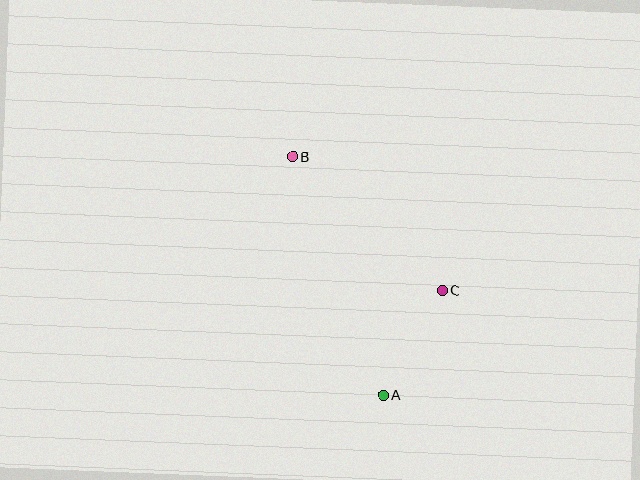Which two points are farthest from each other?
Points A and B are farthest from each other.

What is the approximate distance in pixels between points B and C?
The distance between B and C is approximately 200 pixels.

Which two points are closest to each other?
Points A and C are closest to each other.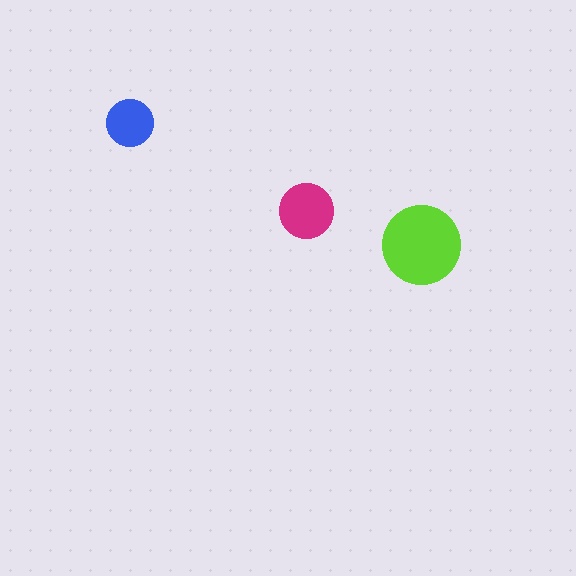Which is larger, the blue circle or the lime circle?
The lime one.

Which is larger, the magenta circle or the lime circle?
The lime one.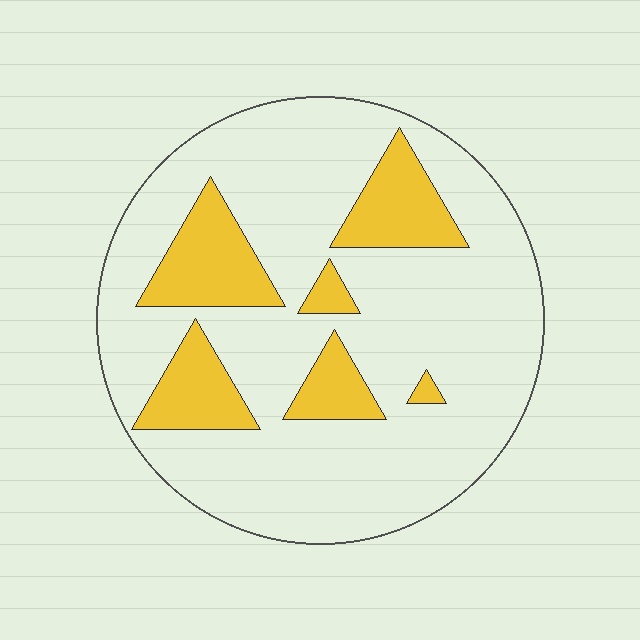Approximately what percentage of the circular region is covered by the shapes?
Approximately 20%.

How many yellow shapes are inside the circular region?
6.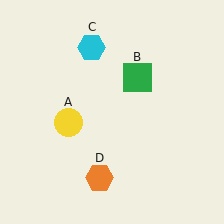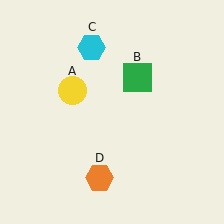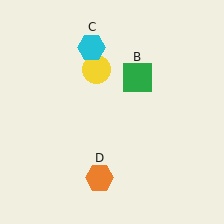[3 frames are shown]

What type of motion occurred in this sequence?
The yellow circle (object A) rotated clockwise around the center of the scene.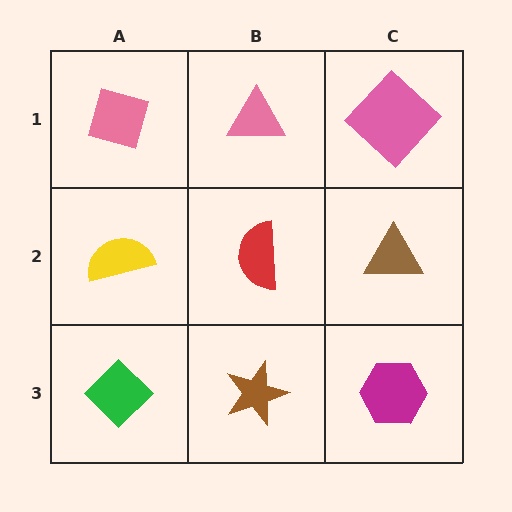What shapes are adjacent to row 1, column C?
A brown triangle (row 2, column C), a pink triangle (row 1, column B).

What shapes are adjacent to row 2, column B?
A pink triangle (row 1, column B), a brown star (row 3, column B), a yellow semicircle (row 2, column A), a brown triangle (row 2, column C).